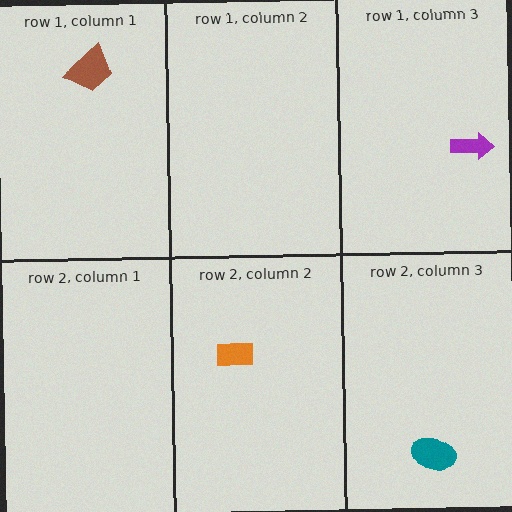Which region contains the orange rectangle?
The row 2, column 2 region.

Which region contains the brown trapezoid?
The row 1, column 1 region.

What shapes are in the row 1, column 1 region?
The brown trapezoid.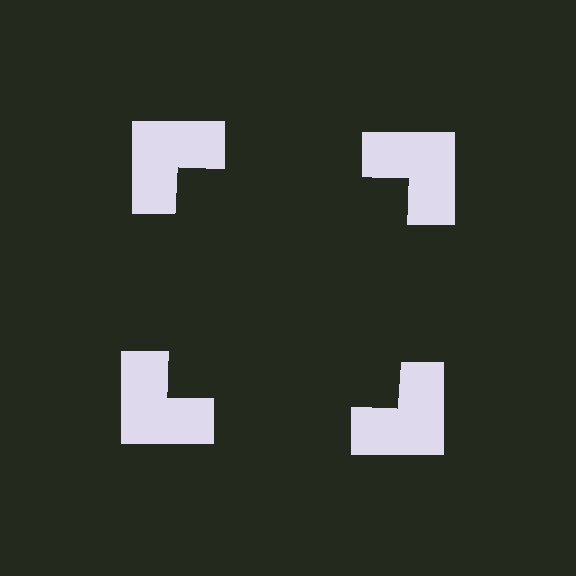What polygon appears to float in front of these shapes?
An illusory square — its edges are inferred from the aligned wedge cuts in the notched squares, not physically drawn.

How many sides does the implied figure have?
4 sides.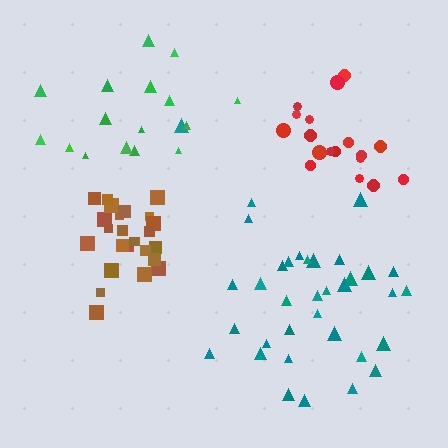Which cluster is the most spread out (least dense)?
Green.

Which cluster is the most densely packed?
Brown.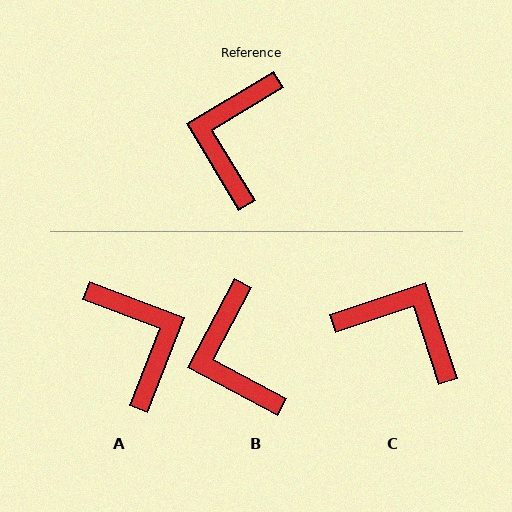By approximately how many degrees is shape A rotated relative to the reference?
Approximately 142 degrees clockwise.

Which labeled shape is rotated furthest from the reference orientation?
A, about 142 degrees away.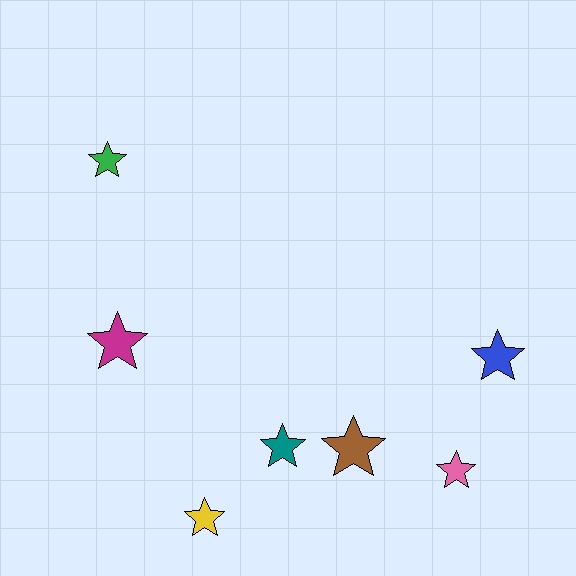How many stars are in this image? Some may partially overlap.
There are 7 stars.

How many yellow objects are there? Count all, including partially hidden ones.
There is 1 yellow object.